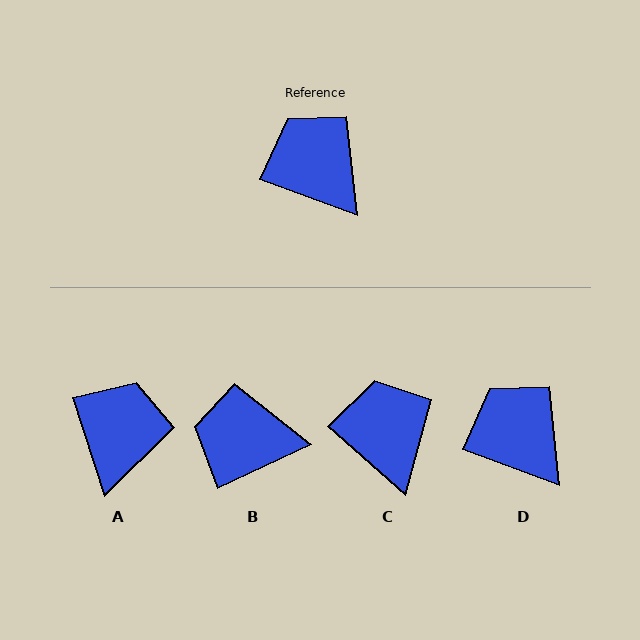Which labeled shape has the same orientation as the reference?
D.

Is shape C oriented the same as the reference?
No, it is off by about 21 degrees.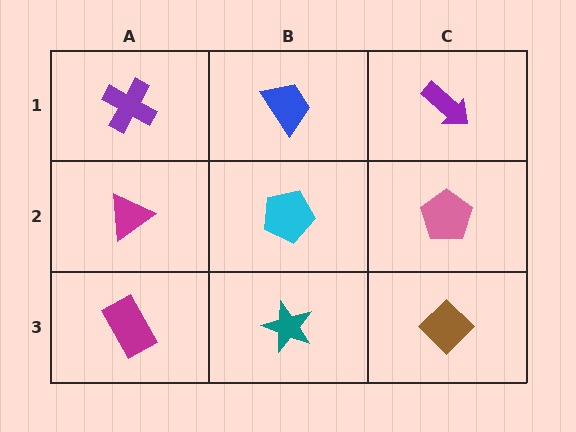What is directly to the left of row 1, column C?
A blue trapezoid.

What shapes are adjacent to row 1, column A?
A magenta triangle (row 2, column A), a blue trapezoid (row 1, column B).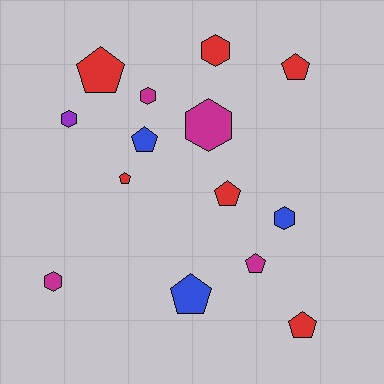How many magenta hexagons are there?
There are 3 magenta hexagons.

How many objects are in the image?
There are 14 objects.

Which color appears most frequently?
Red, with 6 objects.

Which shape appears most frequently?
Pentagon, with 8 objects.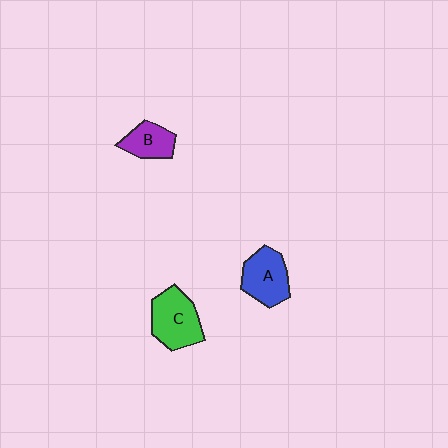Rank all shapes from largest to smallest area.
From largest to smallest: C (green), A (blue), B (purple).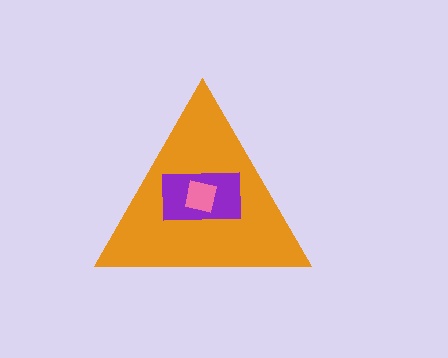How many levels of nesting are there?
3.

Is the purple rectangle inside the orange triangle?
Yes.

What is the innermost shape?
The pink square.